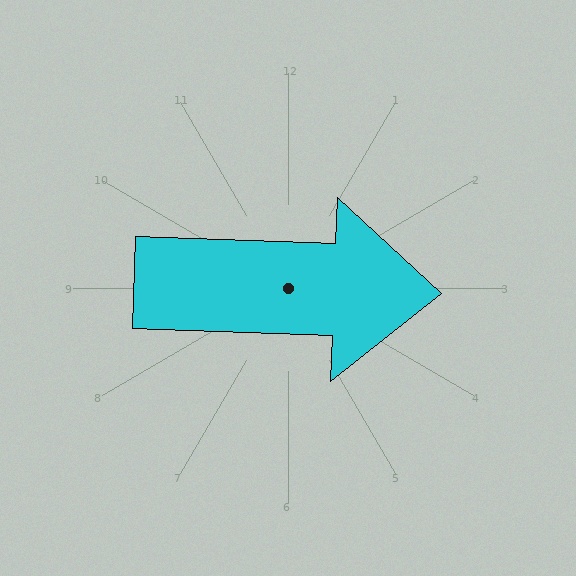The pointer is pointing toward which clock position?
Roughly 3 o'clock.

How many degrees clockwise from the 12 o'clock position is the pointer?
Approximately 92 degrees.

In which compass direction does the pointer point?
East.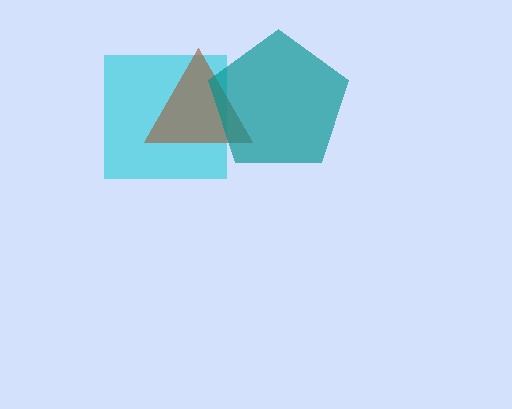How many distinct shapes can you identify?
There are 3 distinct shapes: a cyan square, a brown triangle, a teal pentagon.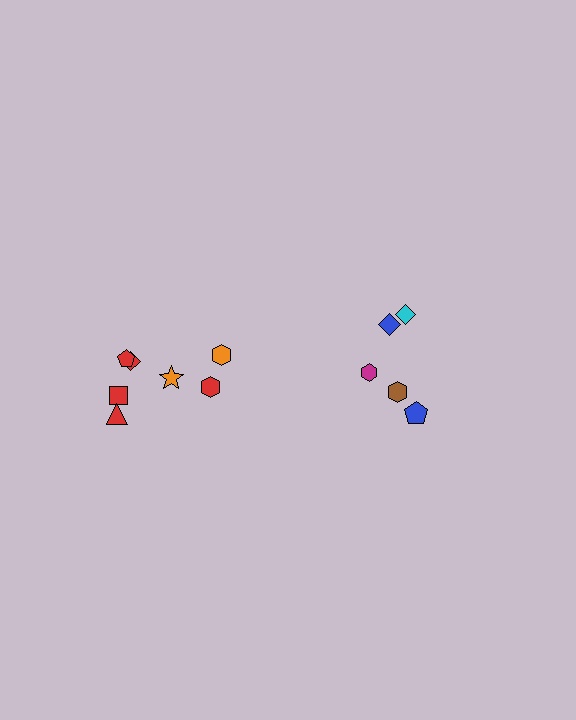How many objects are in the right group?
There are 5 objects.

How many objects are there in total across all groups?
There are 12 objects.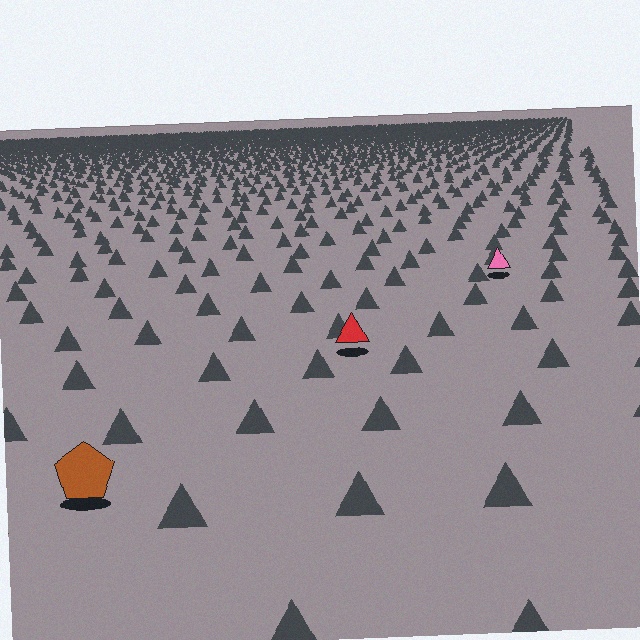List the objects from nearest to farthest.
From nearest to farthest: the brown pentagon, the red triangle, the pink triangle.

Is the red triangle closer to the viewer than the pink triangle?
Yes. The red triangle is closer — you can tell from the texture gradient: the ground texture is coarser near it.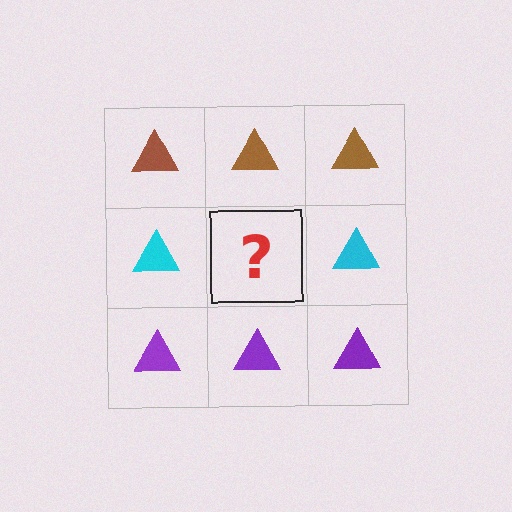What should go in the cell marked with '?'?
The missing cell should contain a cyan triangle.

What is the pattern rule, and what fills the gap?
The rule is that each row has a consistent color. The gap should be filled with a cyan triangle.